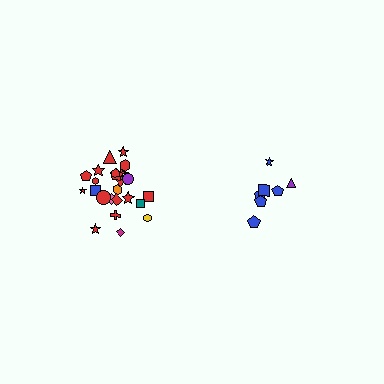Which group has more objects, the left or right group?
The left group.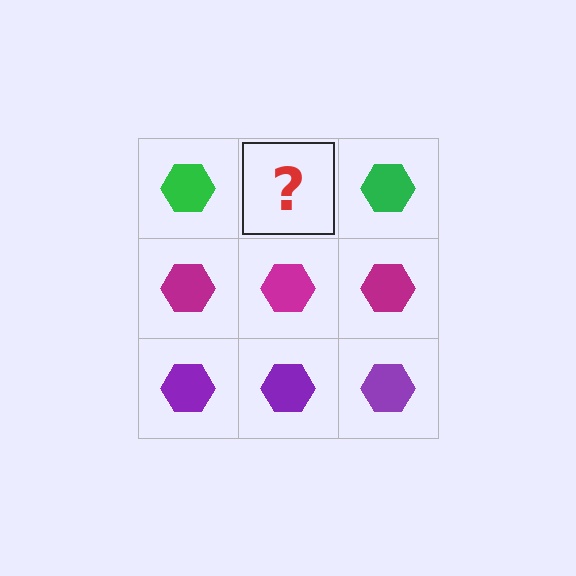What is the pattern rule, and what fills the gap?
The rule is that each row has a consistent color. The gap should be filled with a green hexagon.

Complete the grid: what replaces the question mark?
The question mark should be replaced with a green hexagon.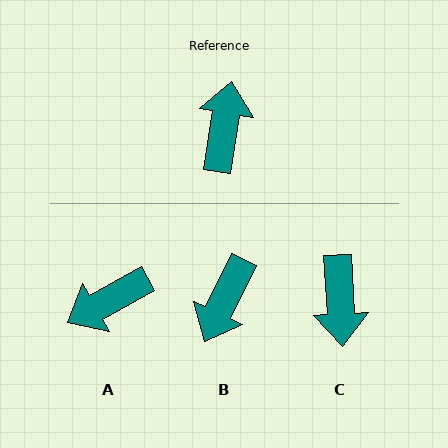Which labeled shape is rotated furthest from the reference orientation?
C, about 168 degrees away.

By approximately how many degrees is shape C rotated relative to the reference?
Approximately 168 degrees clockwise.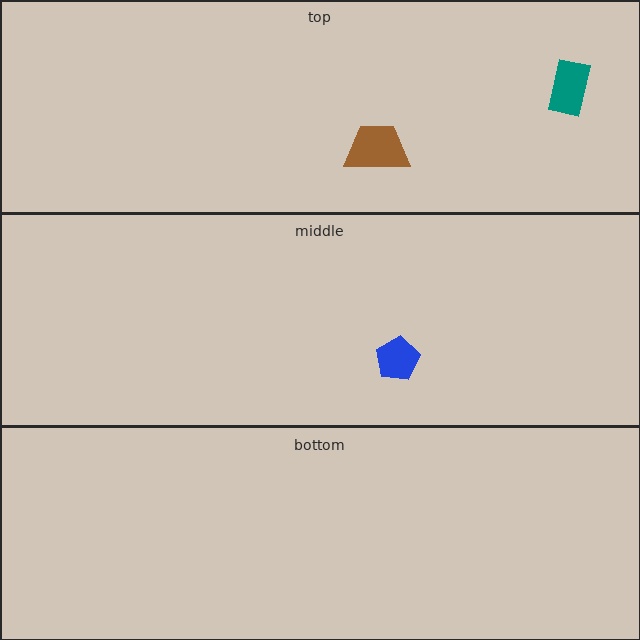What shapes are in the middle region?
The blue pentagon.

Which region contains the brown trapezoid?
The top region.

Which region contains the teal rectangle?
The top region.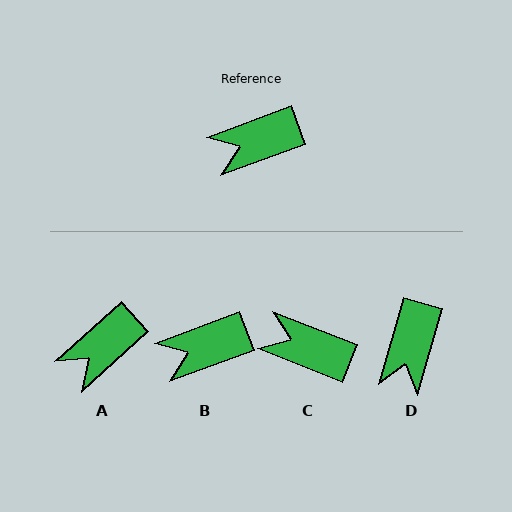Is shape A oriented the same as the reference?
No, it is off by about 22 degrees.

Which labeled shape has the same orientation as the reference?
B.